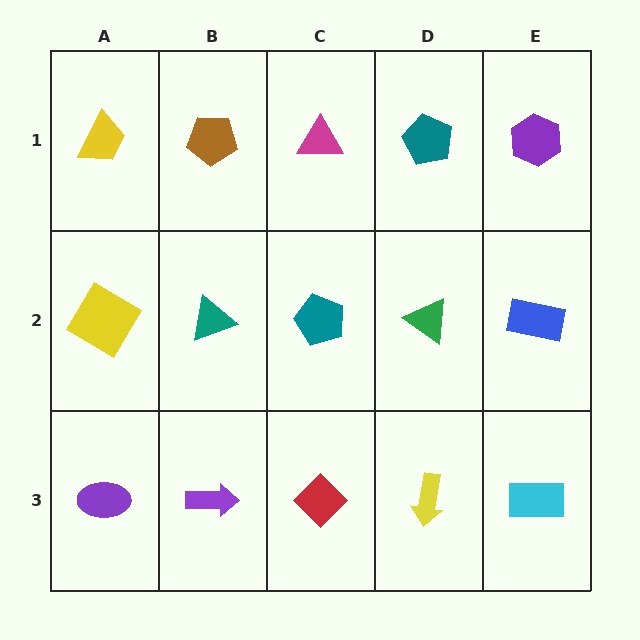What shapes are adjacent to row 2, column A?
A yellow trapezoid (row 1, column A), a purple ellipse (row 3, column A), a teal triangle (row 2, column B).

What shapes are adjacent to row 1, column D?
A green triangle (row 2, column D), a magenta triangle (row 1, column C), a purple hexagon (row 1, column E).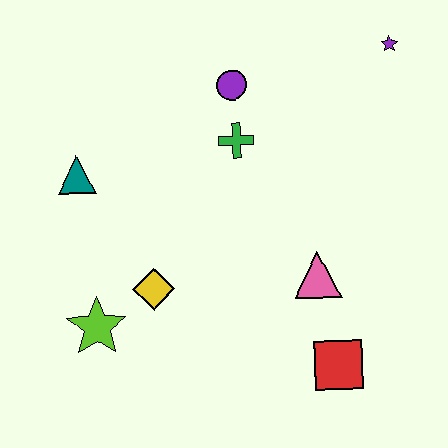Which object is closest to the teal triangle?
The yellow diamond is closest to the teal triangle.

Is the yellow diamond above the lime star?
Yes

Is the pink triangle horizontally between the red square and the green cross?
Yes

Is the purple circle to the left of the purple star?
Yes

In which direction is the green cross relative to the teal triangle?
The green cross is to the right of the teal triangle.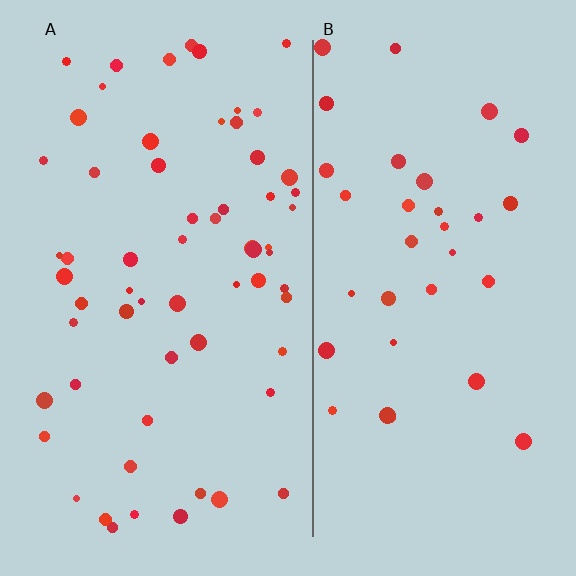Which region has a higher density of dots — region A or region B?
A (the left).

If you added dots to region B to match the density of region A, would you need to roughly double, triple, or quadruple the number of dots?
Approximately double.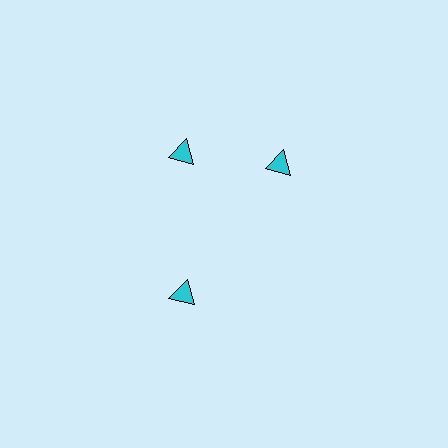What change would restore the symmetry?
The symmetry would be restored by rotating it back into even spacing with its neighbors so that all 3 triangles sit at equal angles and equal distance from the center.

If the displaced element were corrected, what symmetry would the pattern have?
It would have 3-fold rotational symmetry — the pattern would map onto itself every 120 degrees.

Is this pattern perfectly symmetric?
No. The 3 cyan triangles are arranged in a ring, but one element near the 3 o'clock position is rotated out of alignment along the ring, breaking the 3-fold rotational symmetry.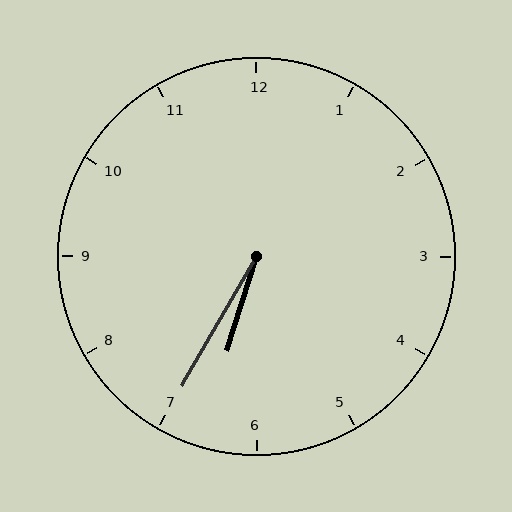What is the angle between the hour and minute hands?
Approximately 12 degrees.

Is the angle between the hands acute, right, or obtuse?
It is acute.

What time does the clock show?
6:35.